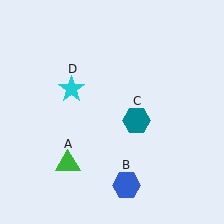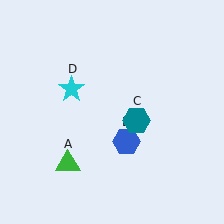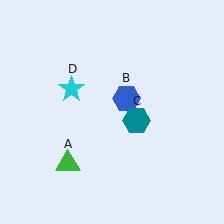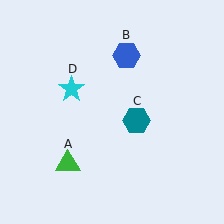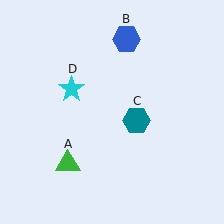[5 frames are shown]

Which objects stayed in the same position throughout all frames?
Green triangle (object A) and teal hexagon (object C) and cyan star (object D) remained stationary.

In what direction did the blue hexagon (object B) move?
The blue hexagon (object B) moved up.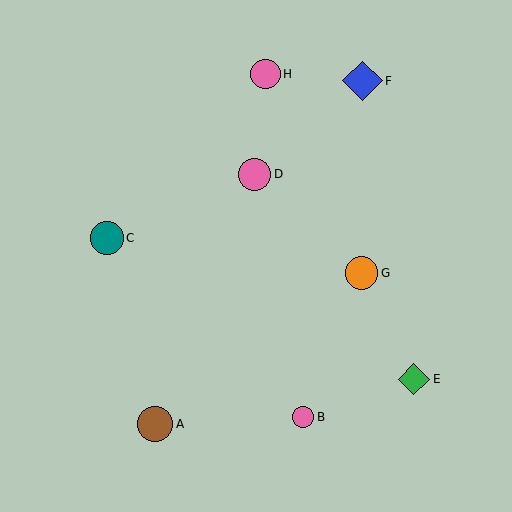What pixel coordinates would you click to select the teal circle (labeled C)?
Click at (107, 238) to select the teal circle C.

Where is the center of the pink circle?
The center of the pink circle is at (303, 417).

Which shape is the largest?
The blue diamond (labeled F) is the largest.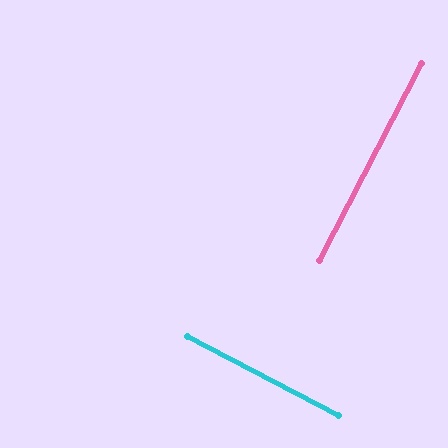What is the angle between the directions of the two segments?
Approximately 90 degrees.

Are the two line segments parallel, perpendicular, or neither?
Perpendicular — they meet at approximately 90°.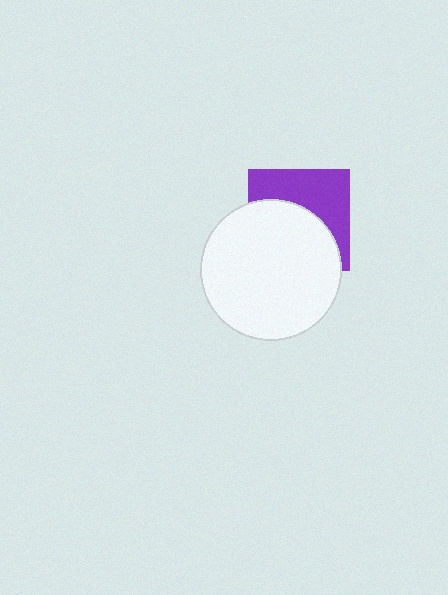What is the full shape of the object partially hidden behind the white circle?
The partially hidden object is a purple square.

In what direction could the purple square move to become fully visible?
The purple square could move up. That would shift it out from behind the white circle entirely.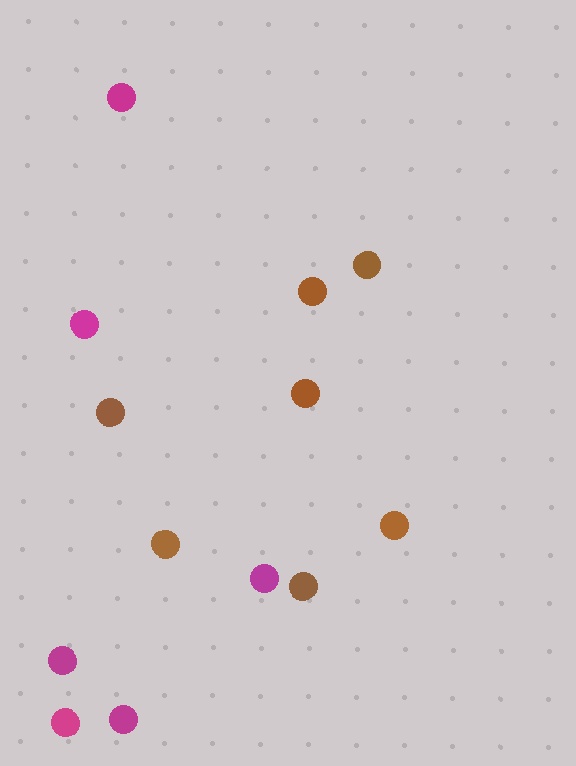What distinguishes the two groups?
There are 2 groups: one group of magenta circles (6) and one group of brown circles (7).